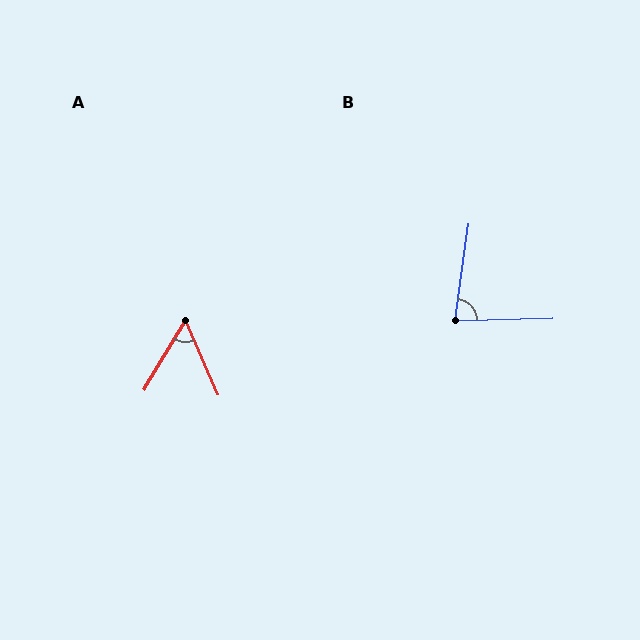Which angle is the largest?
B, at approximately 80 degrees.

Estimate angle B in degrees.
Approximately 80 degrees.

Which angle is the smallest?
A, at approximately 54 degrees.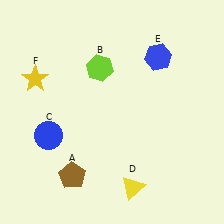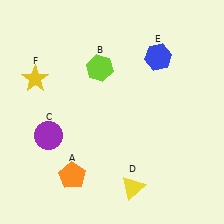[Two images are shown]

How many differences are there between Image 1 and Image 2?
There are 2 differences between the two images.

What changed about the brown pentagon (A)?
In Image 1, A is brown. In Image 2, it changed to orange.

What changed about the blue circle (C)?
In Image 1, C is blue. In Image 2, it changed to purple.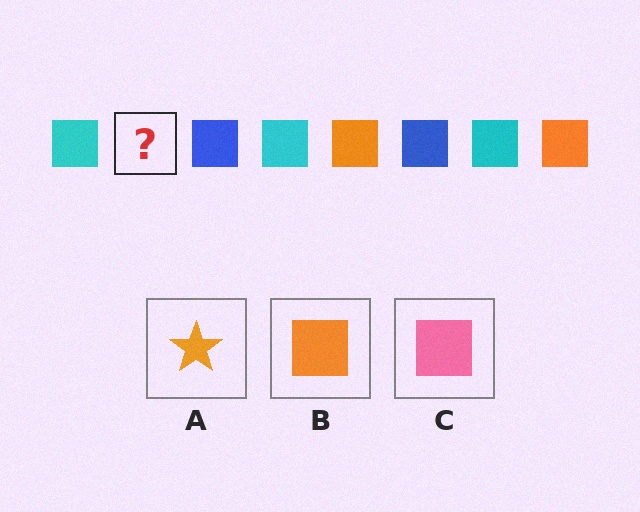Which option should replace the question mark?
Option B.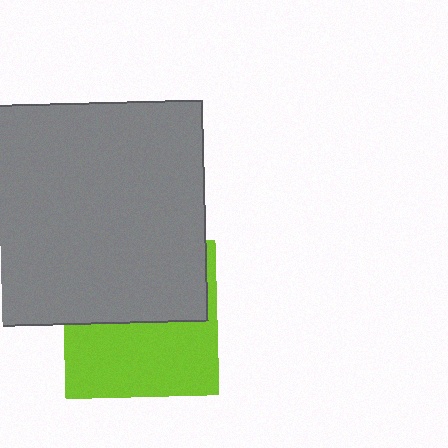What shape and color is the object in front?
The object in front is a gray rectangle.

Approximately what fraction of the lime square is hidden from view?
Roughly 49% of the lime square is hidden behind the gray rectangle.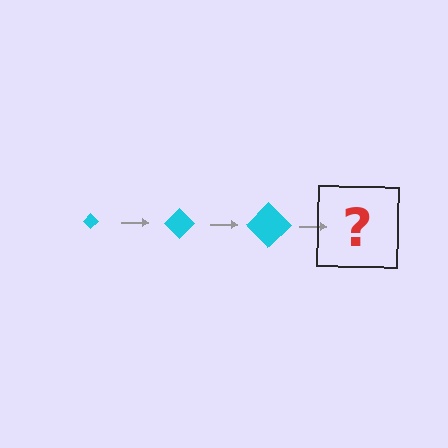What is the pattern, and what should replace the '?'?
The pattern is that the diamond gets progressively larger each step. The '?' should be a cyan diamond, larger than the previous one.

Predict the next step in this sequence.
The next step is a cyan diamond, larger than the previous one.